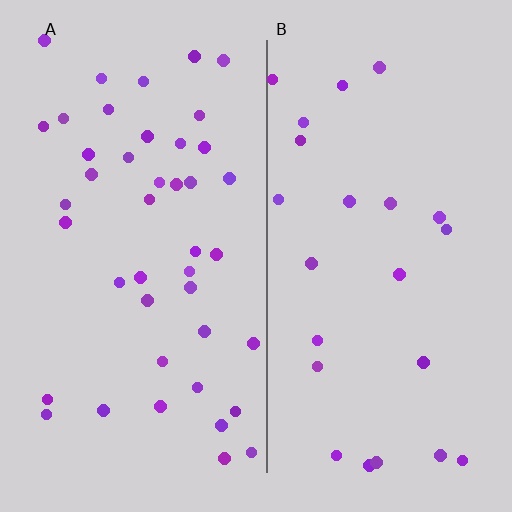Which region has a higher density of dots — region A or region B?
A (the left).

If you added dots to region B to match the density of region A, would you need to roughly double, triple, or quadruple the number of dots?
Approximately double.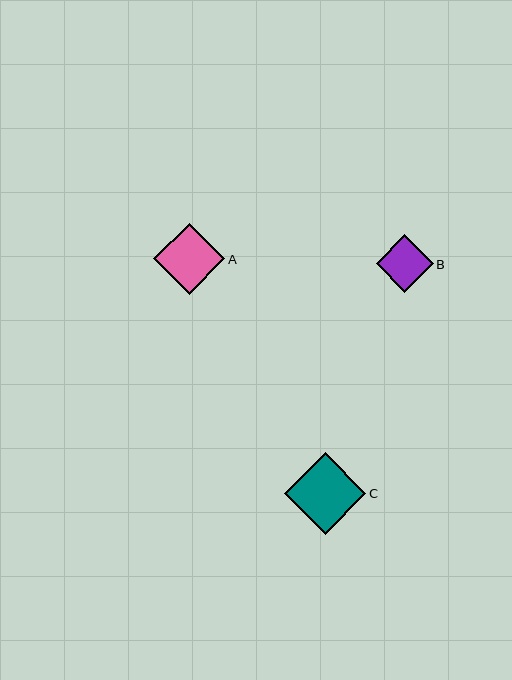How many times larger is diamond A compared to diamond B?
Diamond A is approximately 1.2 times the size of diamond B.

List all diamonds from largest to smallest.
From largest to smallest: C, A, B.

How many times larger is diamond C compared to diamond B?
Diamond C is approximately 1.4 times the size of diamond B.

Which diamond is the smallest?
Diamond B is the smallest with a size of approximately 57 pixels.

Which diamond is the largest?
Diamond C is the largest with a size of approximately 81 pixels.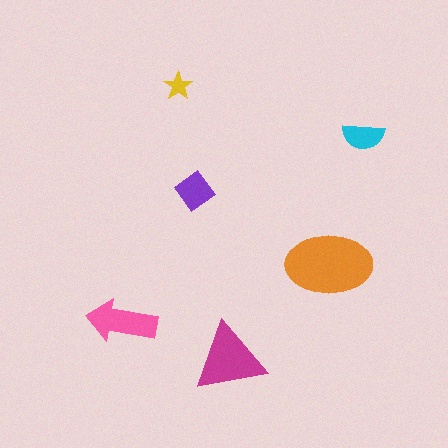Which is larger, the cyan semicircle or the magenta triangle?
The magenta triangle.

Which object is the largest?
The orange ellipse.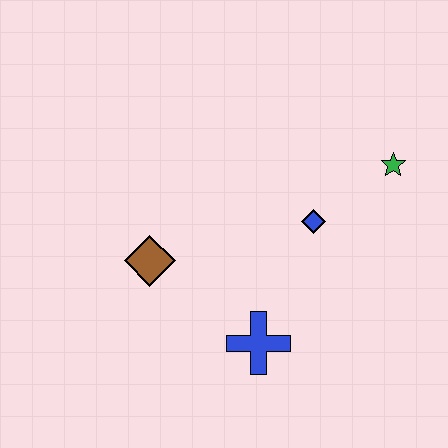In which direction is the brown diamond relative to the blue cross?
The brown diamond is to the left of the blue cross.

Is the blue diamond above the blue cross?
Yes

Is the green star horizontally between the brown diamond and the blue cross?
No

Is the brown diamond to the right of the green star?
No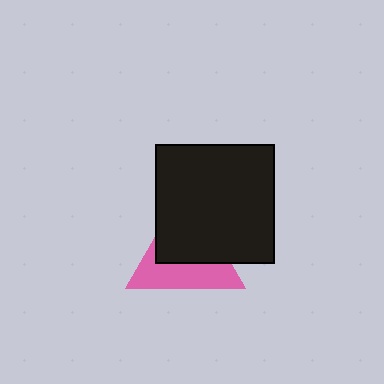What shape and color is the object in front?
The object in front is a black square.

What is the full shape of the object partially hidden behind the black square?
The partially hidden object is a pink triangle.